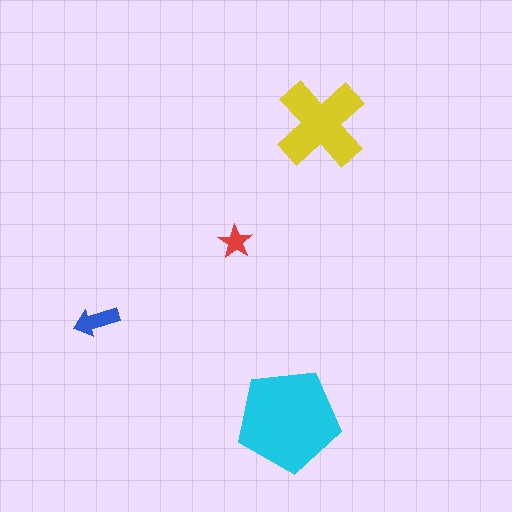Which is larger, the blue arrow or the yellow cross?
The yellow cross.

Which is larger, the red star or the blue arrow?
The blue arrow.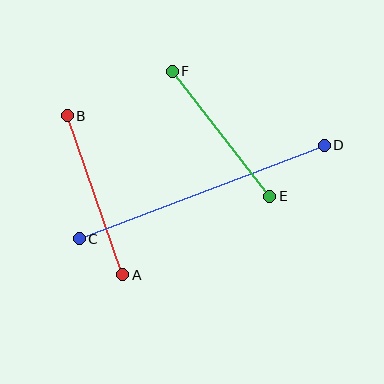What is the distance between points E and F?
The distance is approximately 159 pixels.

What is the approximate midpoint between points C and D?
The midpoint is at approximately (202, 192) pixels.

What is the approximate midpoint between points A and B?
The midpoint is at approximately (95, 195) pixels.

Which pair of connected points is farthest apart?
Points C and D are farthest apart.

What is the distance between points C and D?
The distance is approximately 262 pixels.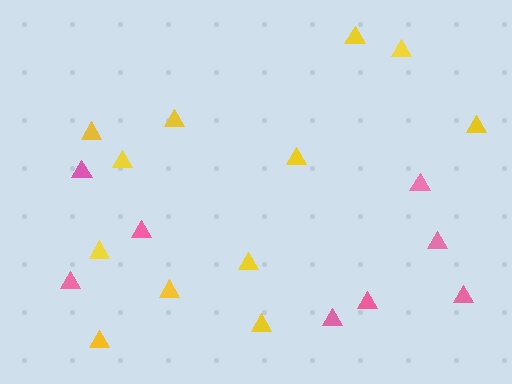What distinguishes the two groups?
There are 2 groups: one group of pink triangles (8) and one group of yellow triangles (12).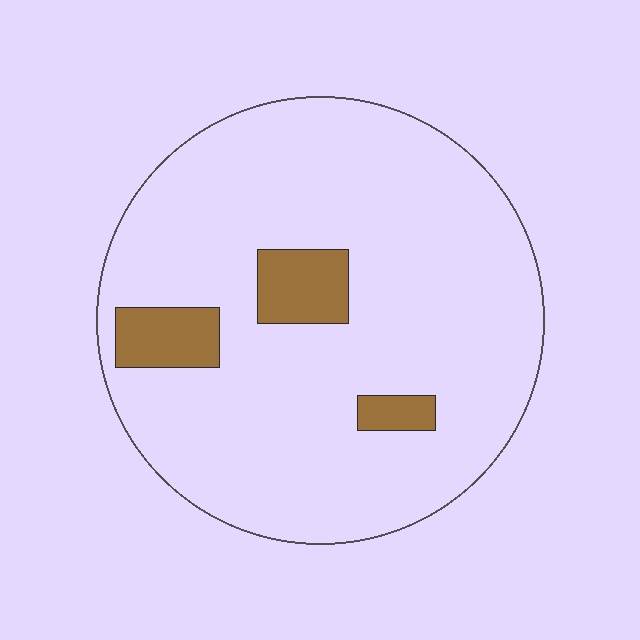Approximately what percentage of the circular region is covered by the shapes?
Approximately 10%.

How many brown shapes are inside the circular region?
3.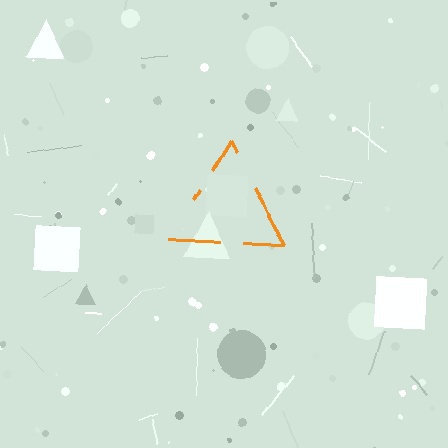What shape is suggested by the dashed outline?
The dashed outline suggests a triangle.